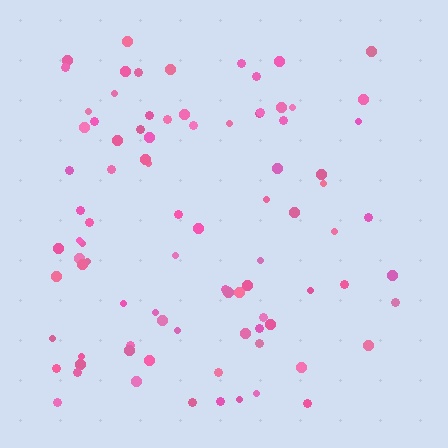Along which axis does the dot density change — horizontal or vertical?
Horizontal.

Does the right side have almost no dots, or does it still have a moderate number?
Still a moderate number, just noticeably fewer than the left.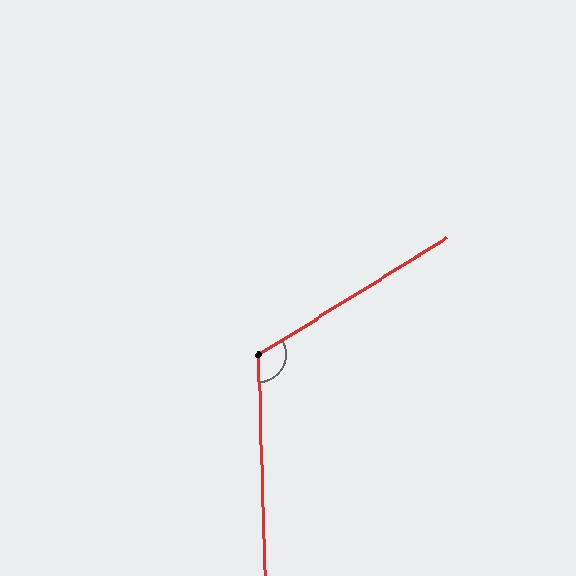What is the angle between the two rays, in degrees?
Approximately 120 degrees.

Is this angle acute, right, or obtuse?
It is obtuse.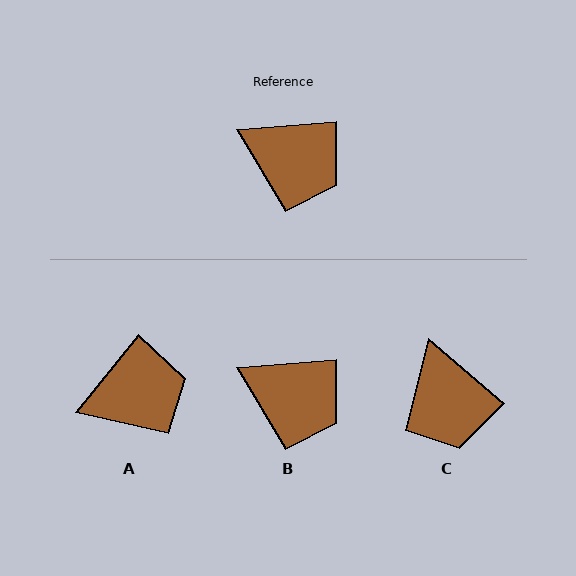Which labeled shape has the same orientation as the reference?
B.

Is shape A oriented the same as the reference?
No, it is off by about 46 degrees.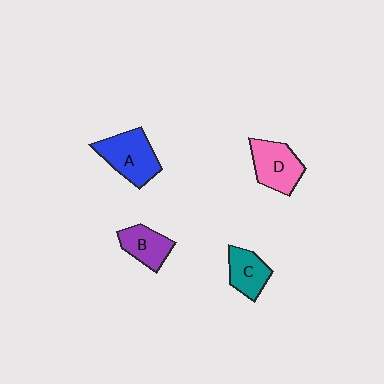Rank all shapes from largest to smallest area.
From largest to smallest: A (blue), D (pink), B (purple), C (teal).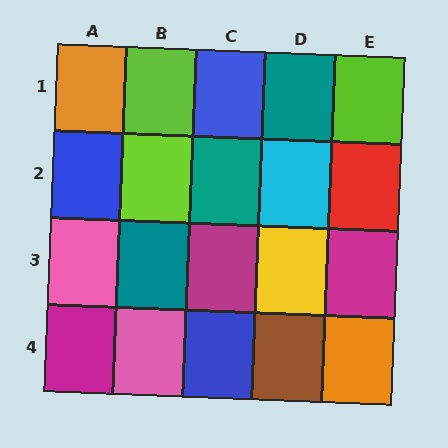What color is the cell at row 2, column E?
Red.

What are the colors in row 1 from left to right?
Orange, lime, blue, teal, lime.